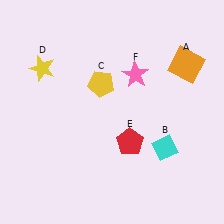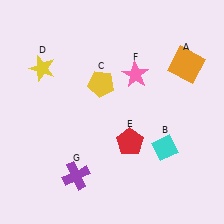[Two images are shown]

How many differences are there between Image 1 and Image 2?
There is 1 difference between the two images.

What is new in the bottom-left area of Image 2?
A purple cross (G) was added in the bottom-left area of Image 2.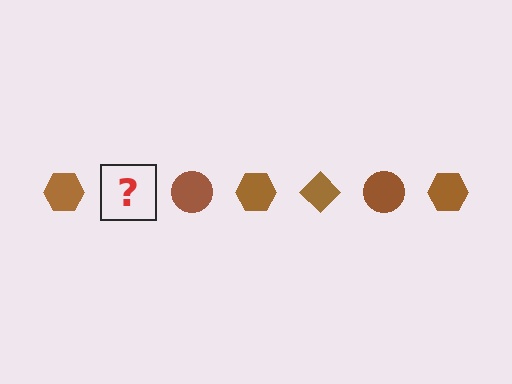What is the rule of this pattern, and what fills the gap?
The rule is that the pattern cycles through hexagon, diamond, circle shapes in brown. The gap should be filled with a brown diamond.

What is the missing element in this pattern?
The missing element is a brown diamond.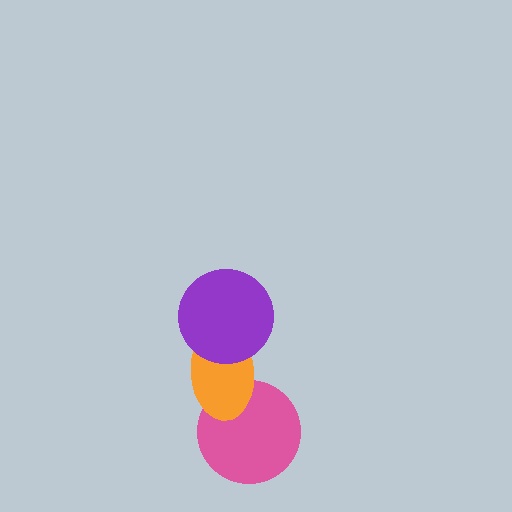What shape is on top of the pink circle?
The orange ellipse is on top of the pink circle.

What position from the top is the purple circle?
The purple circle is 1st from the top.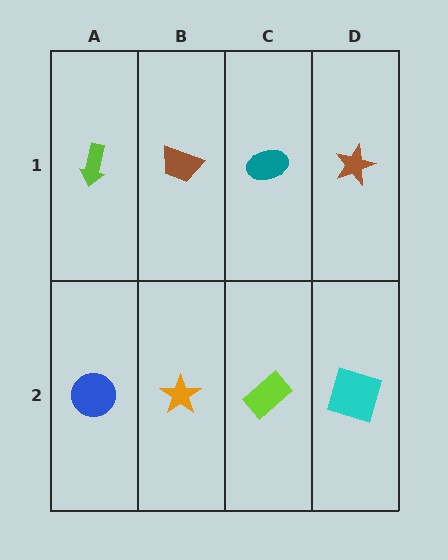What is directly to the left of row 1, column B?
A lime arrow.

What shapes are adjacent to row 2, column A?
A lime arrow (row 1, column A), an orange star (row 2, column B).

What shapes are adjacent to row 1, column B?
An orange star (row 2, column B), a lime arrow (row 1, column A), a teal ellipse (row 1, column C).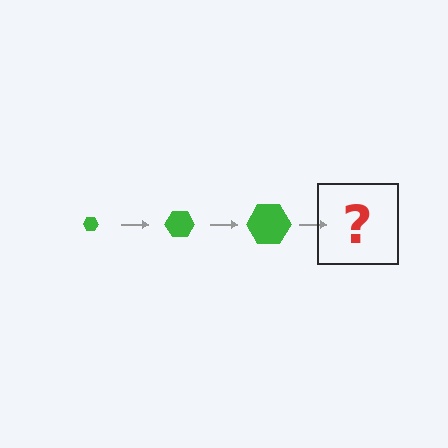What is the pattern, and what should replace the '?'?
The pattern is that the hexagon gets progressively larger each step. The '?' should be a green hexagon, larger than the previous one.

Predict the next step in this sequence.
The next step is a green hexagon, larger than the previous one.